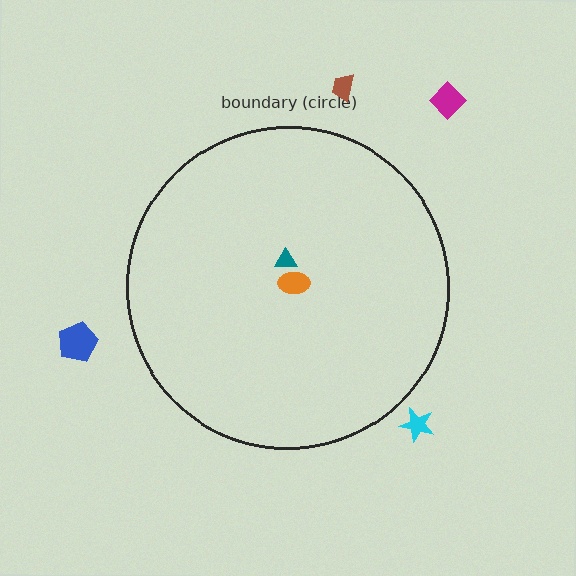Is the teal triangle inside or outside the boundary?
Inside.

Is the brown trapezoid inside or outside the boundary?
Outside.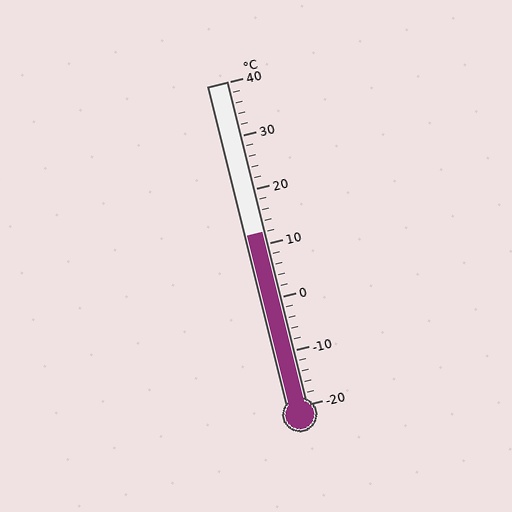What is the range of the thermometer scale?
The thermometer scale ranges from -20°C to 40°C.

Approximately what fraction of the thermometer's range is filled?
The thermometer is filled to approximately 55% of its range.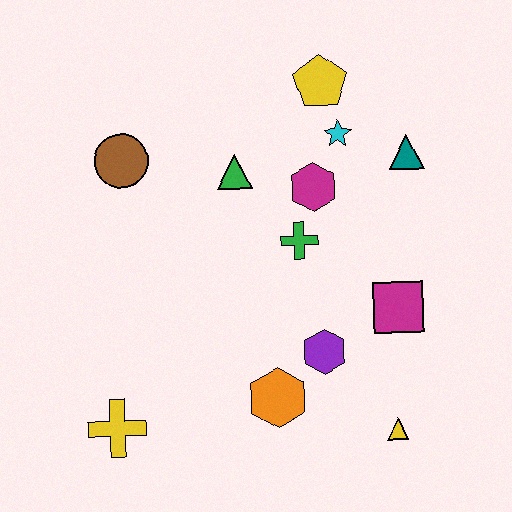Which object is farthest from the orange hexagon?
The yellow pentagon is farthest from the orange hexagon.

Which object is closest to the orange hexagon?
The purple hexagon is closest to the orange hexagon.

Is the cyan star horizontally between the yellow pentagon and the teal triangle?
Yes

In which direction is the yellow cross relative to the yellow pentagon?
The yellow cross is below the yellow pentagon.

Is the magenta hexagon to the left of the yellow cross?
No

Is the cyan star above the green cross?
Yes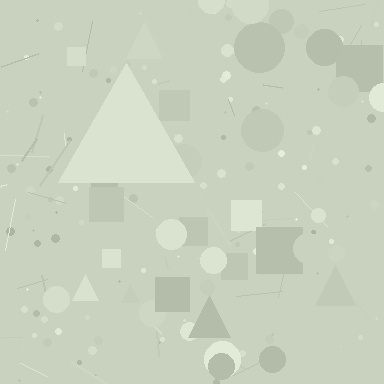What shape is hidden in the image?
A triangle is hidden in the image.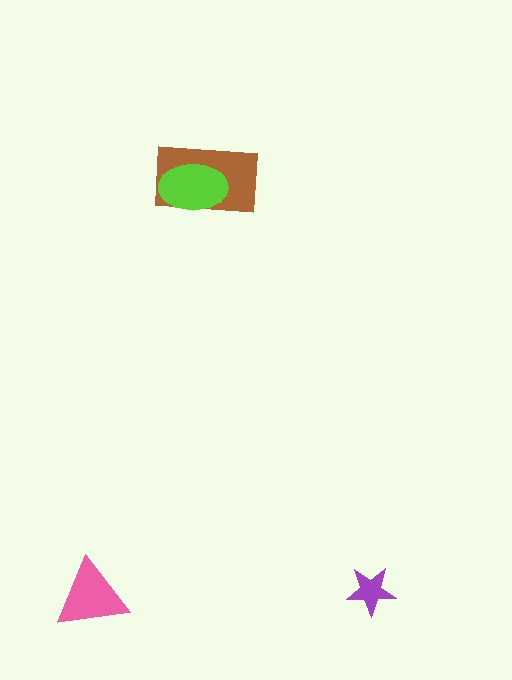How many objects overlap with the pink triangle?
0 objects overlap with the pink triangle.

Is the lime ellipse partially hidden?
No, no other shape covers it.